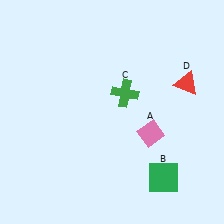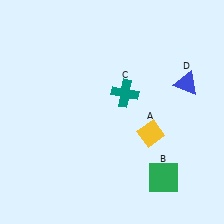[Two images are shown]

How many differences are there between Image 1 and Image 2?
There are 3 differences between the two images.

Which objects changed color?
A changed from pink to yellow. C changed from green to teal. D changed from red to blue.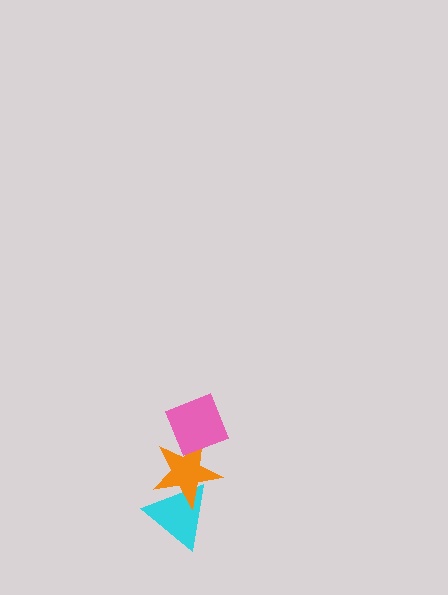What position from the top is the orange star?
The orange star is 2nd from the top.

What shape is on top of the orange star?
The pink diamond is on top of the orange star.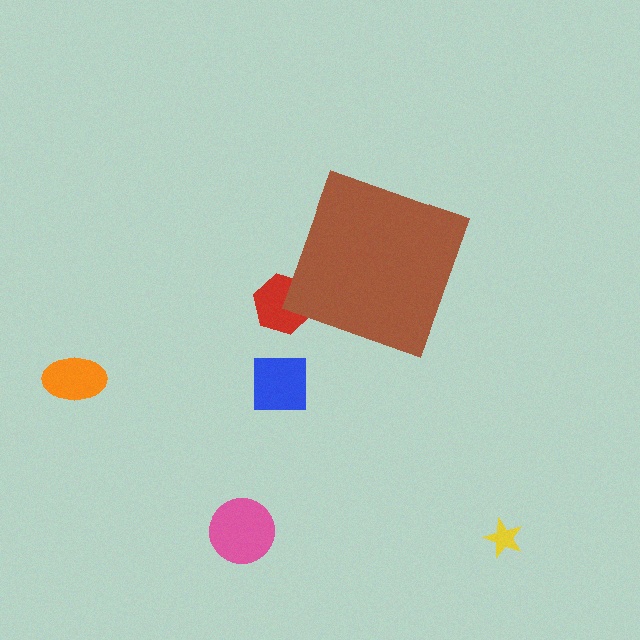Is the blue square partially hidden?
No, the blue square is fully visible.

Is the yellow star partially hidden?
No, the yellow star is fully visible.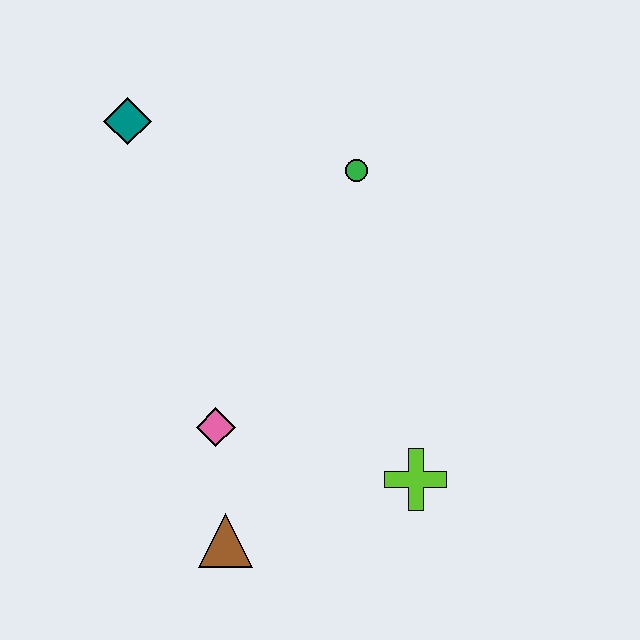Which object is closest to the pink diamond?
The brown triangle is closest to the pink diamond.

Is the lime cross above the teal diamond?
No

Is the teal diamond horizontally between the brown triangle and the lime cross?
No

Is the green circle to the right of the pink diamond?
Yes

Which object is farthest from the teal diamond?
The lime cross is farthest from the teal diamond.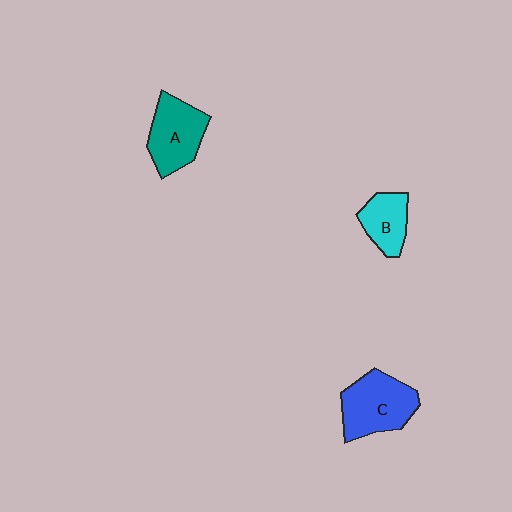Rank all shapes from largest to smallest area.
From largest to smallest: C (blue), A (teal), B (cyan).